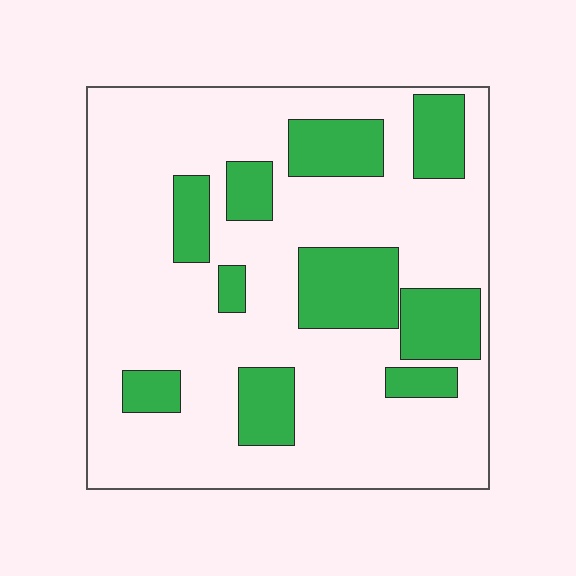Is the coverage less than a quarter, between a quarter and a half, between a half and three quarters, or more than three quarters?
Between a quarter and a half.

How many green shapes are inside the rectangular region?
10.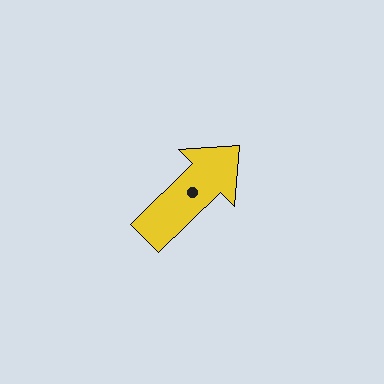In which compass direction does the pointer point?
Northeast.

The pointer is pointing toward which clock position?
Roughly 2 o'clock.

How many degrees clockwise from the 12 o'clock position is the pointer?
Approximately 45 degrees.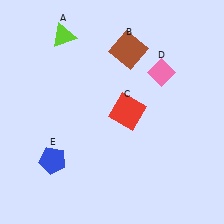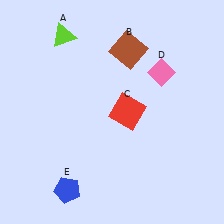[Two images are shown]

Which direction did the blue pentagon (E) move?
The blue pentagon (E) moved down.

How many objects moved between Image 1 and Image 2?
1 object moved between the two images.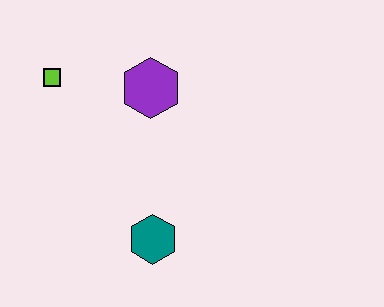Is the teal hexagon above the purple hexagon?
No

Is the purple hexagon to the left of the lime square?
No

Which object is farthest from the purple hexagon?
The teal hexagon is farthest from the purple hexagon.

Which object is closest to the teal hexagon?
The purple hexagon is closest to the teal hexagon.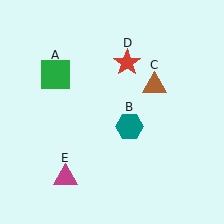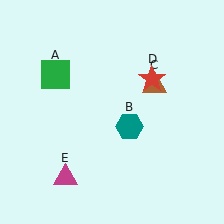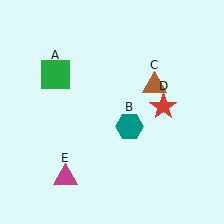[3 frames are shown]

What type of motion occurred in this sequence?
The red star (object D) rotated clockwise around the center of the scene.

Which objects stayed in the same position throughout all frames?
Green square (object A) and teal hexagon (object B) and brown triangle (object C) and magenta triangle (object E) remained stationary.